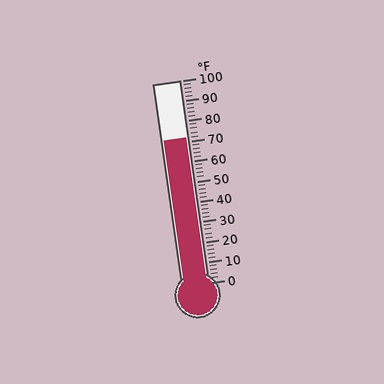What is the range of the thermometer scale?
The thermometer scale ranges from 0°F to 100°F.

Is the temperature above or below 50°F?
The temperature is above 50°F.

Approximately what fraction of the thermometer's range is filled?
The thermometer is filled to approximately 70% of its range.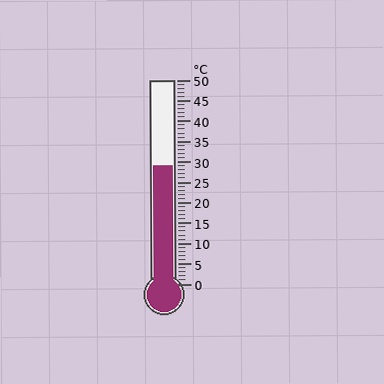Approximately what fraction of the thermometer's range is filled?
The thermometer is filled to approximately 60% of its range.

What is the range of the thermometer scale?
The thermometer scale ranges from 0°C to 50°C.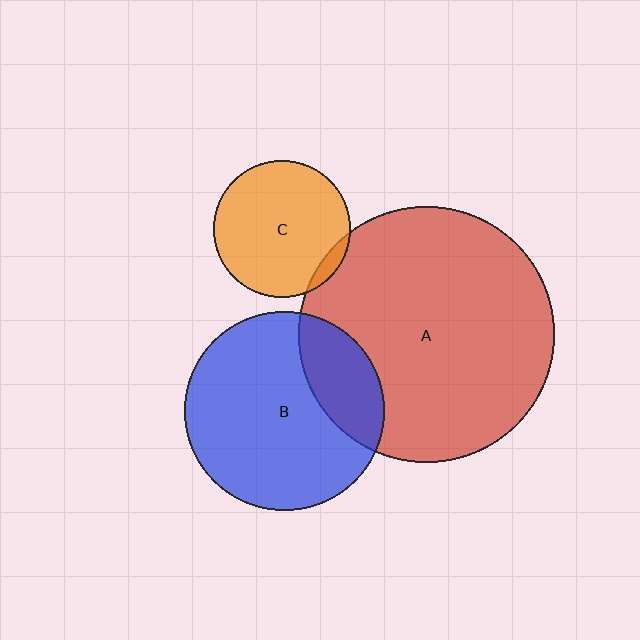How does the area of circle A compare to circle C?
Approximately 3.5 times.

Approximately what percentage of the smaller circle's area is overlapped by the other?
Approximately 5%.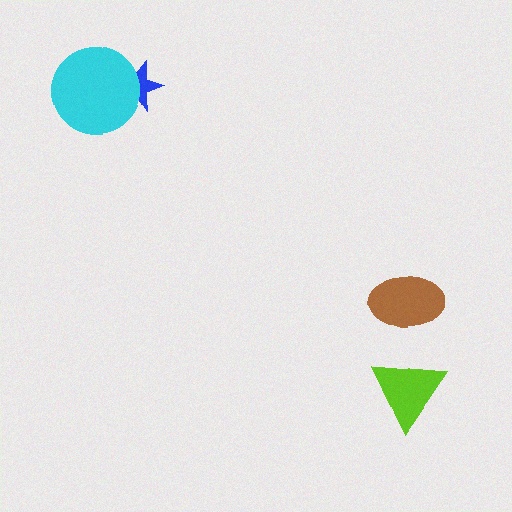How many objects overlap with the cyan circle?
1 object overlaps with the cyan circle.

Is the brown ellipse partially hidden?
No, no other shape covers it.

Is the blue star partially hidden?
Yes, it is partially covered by another shape.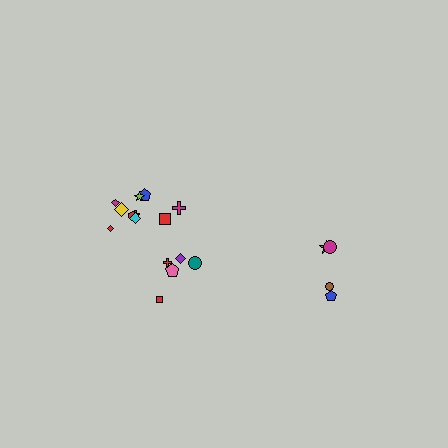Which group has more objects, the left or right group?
The left group.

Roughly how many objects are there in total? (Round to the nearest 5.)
Roughly 20 objects in total.